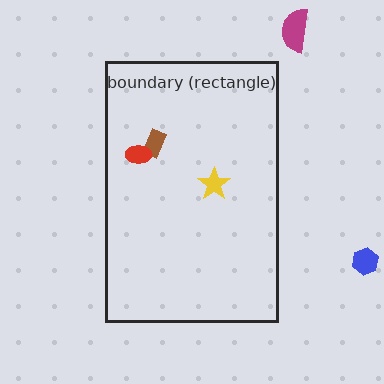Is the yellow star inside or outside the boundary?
Inside.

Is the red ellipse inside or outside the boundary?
Inside.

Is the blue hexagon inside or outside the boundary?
Outside.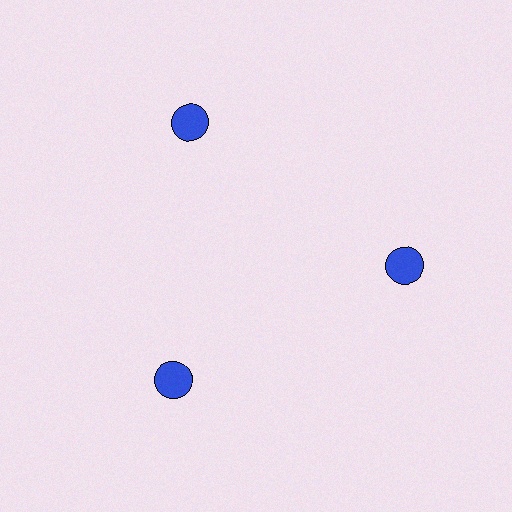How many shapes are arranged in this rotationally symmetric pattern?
There are 3 shapes, arranged in 3 groups of 1.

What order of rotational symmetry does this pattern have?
This pattern has 3-fold rotational symmetry.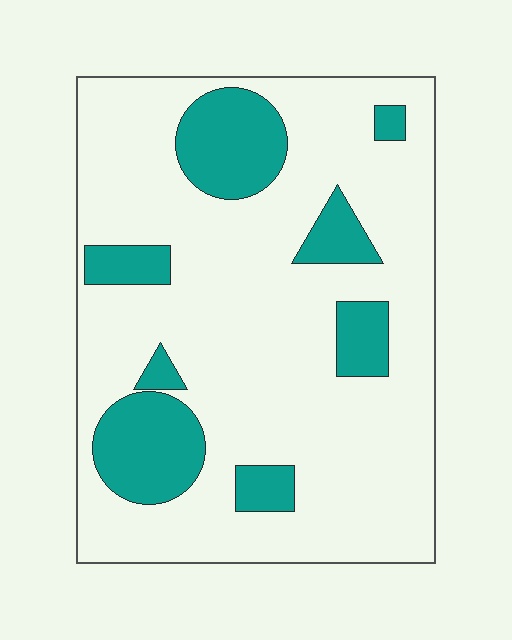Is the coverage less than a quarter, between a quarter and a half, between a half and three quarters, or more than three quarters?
Less than a quarter.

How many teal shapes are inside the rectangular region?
8.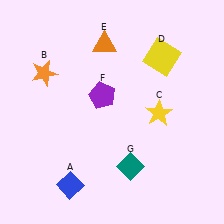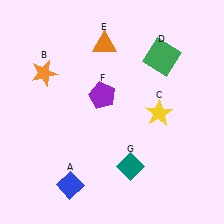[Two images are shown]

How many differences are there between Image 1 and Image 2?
There is 1 difference between the two images.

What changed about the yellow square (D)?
In Image 1, D is yellow. In Image 2, it changed to green.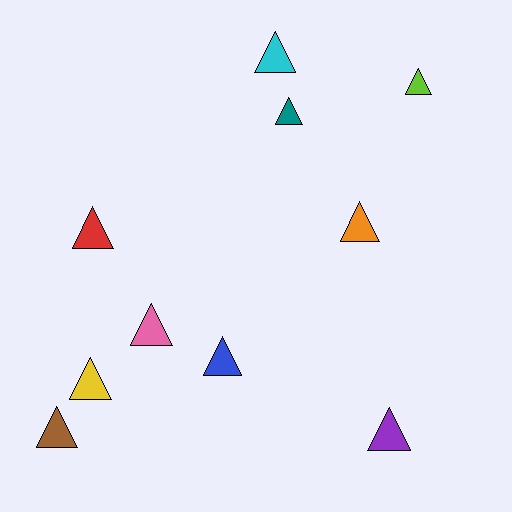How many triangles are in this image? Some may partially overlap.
There are 10 triangles.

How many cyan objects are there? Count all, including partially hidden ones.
There is 1 cyan object.